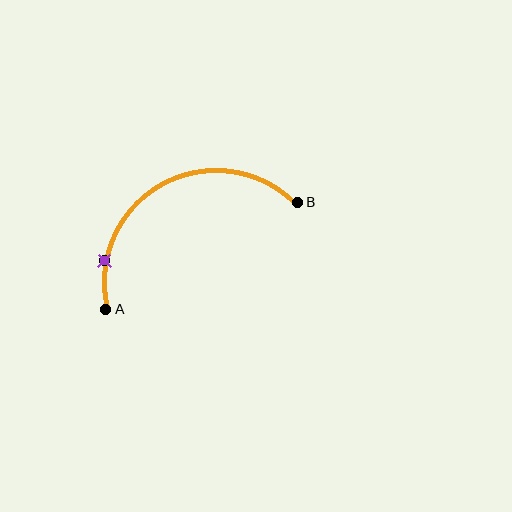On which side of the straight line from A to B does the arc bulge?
The arc bulges above the straight line connecting A and B.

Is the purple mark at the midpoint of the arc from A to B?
No. The purple mark lies on the arc but is closer to endpoint A. The arc midpoint would be at the point on the curve equidistant along the arc from both A and B.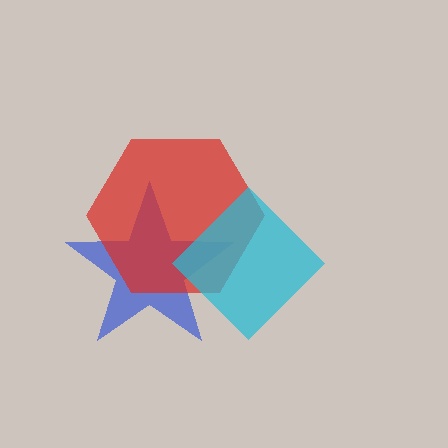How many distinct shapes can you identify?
There are 3 distinct shapes: a blue star, a red hexagon, a cyan diamond.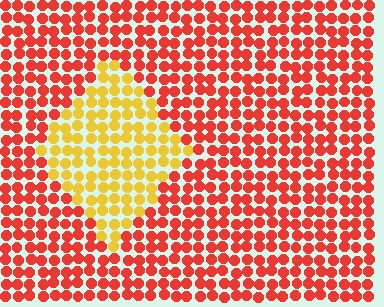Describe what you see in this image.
The image is filled with small red elements in a uniform arrangement. A diamond-shaped region is visible where the elements are tinted to a slightly different hue, forming a subtle color boundary.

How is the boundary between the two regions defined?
The boundary is defined purely by a slight shift in hue (about 48 degrees). Spacing, size, and orientation are identical on both sides.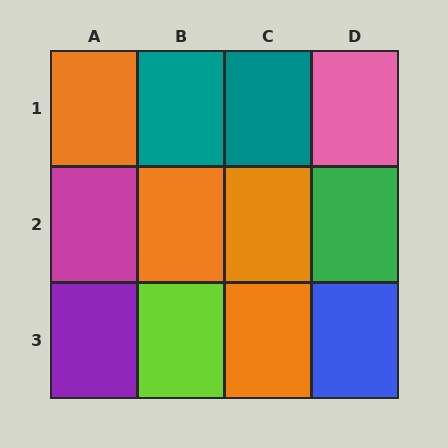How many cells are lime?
1 cell is lime.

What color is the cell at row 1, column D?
Pink.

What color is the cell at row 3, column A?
Purple.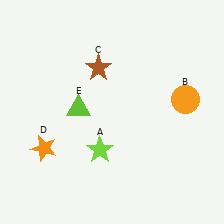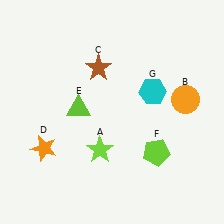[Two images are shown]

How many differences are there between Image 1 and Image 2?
There are 2 differences between the two images.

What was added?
A lime pentagon (F), a cyan hexagon (G) were added in Image 2.